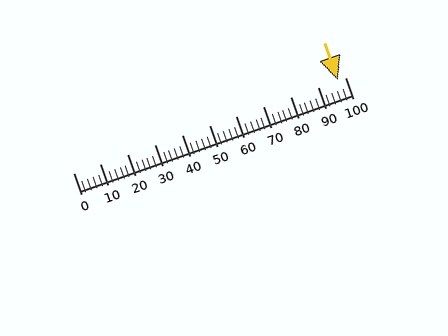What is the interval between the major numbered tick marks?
The major tick marks are spaced 10 units apart.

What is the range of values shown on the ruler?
The ruler shows values from 0 to 100.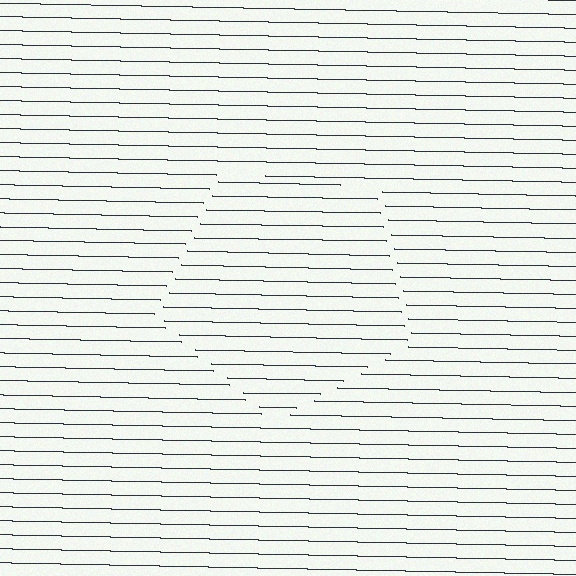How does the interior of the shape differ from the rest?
The interior of the shape contains the same grating, shifted by half a period — the contour is defined by the phase discontinuity where line-ends from the inner and outer gratings abut.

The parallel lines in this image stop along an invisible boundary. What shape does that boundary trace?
An illusory pentagon. The interior of the shape contains the same grating, shifted by half a period — the contour is defined by the phase discontinuity where line-ends from the inner and outer gratings abut.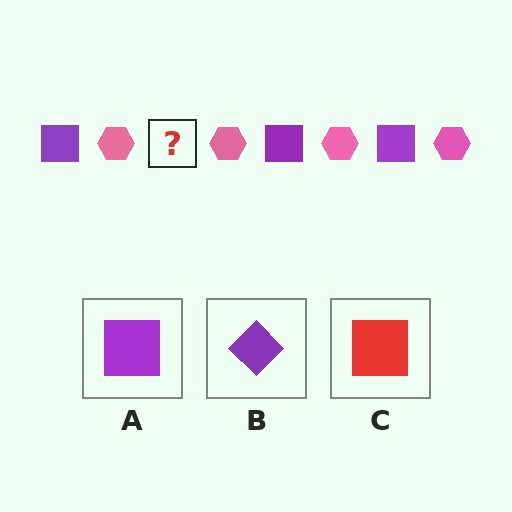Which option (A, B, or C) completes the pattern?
A.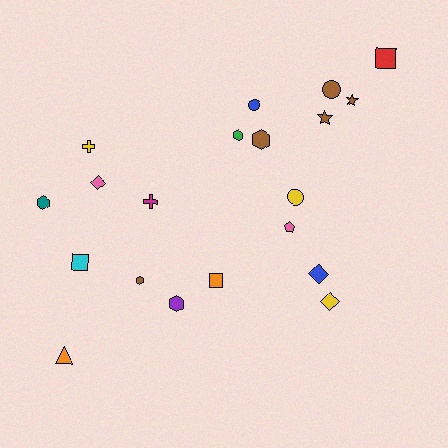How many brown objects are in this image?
There are 5 brown objects.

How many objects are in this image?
There are 20 objects.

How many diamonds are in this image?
There are 3 diamonds.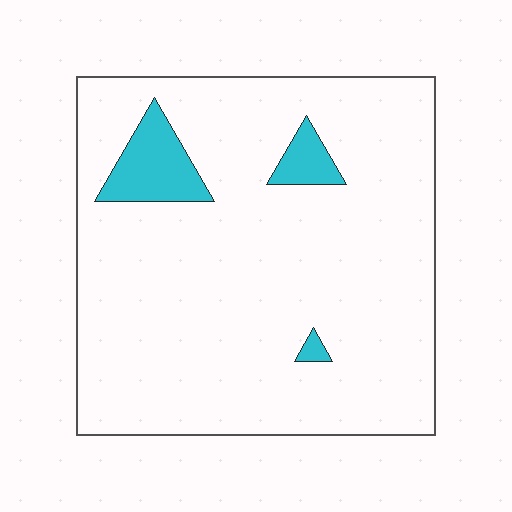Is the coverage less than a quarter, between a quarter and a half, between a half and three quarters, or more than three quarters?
Less than a quarter.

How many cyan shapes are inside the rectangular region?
3.